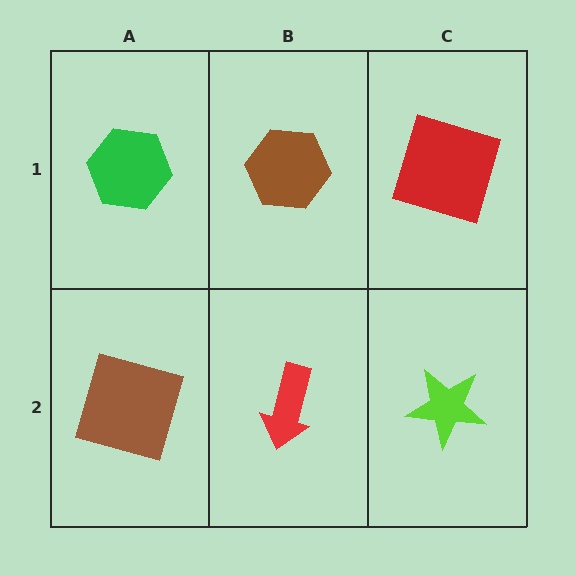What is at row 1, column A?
A green hexagon.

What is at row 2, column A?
A brown square.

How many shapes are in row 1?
3 shapes.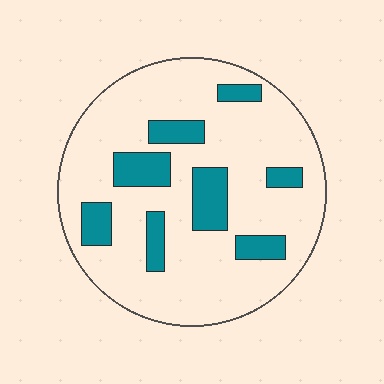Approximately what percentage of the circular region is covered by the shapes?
Approximately 20%.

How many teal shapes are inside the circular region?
8.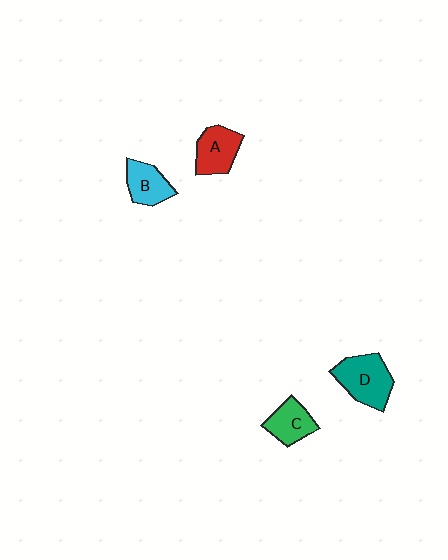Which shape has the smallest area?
Shape C (green).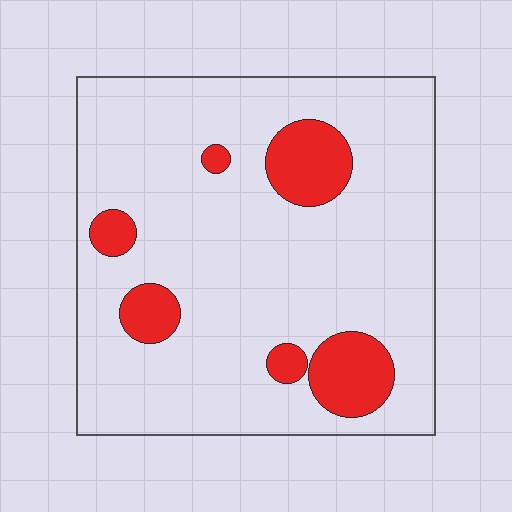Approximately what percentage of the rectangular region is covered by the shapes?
Approximately 15%.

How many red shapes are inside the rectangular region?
6.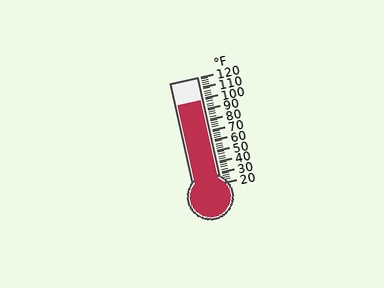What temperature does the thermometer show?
The thermometer shows approximately 98°F.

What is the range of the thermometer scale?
The thermometer scale ranges from 20°F to 120°F.